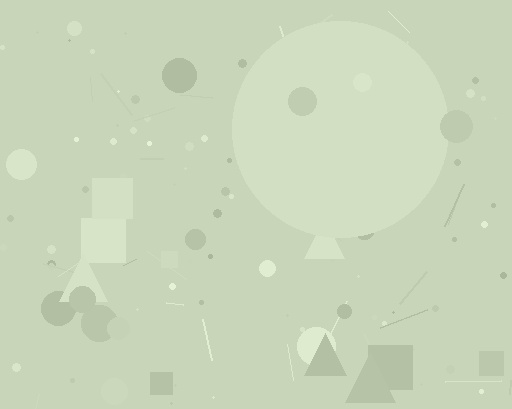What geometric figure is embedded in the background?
A circle is embedded in the background.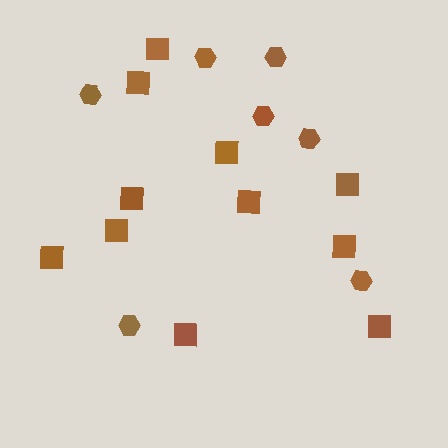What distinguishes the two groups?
There are 2 groups: one group of hexagons (7) and one group of squares (11).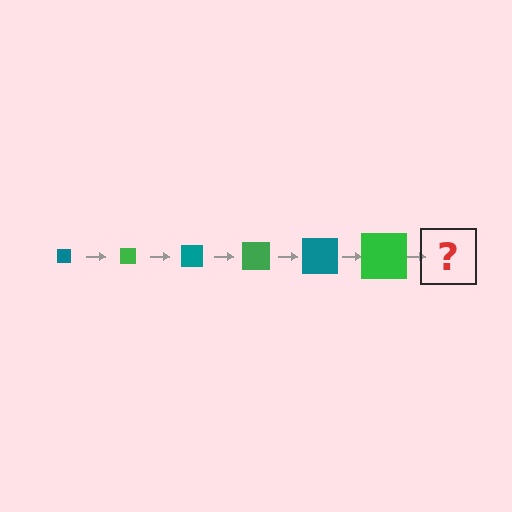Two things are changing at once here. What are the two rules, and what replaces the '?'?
The two rules are that the square grows larger each step and the color cycles through teal and green. The '?' should be a teal square, larger than the previous one.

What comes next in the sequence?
The next element should be a teal square, larger than the previous one.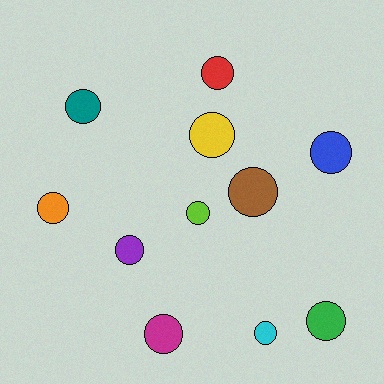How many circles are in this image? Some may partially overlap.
There are 11 circles.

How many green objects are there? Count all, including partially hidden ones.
There is 1 green object.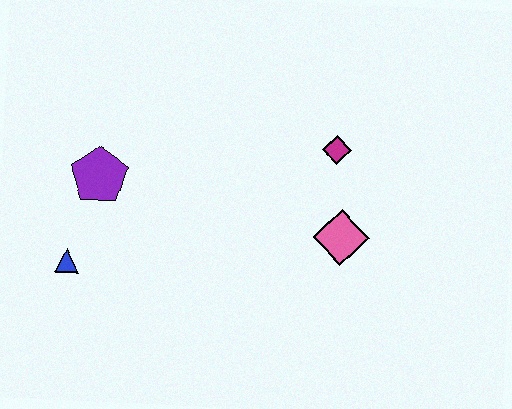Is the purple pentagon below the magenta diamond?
Yes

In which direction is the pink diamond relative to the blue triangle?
The pink diamond is to the right of the blue triangle.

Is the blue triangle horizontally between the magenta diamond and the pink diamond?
No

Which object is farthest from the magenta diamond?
The blue triangle is farthest from the magenta diamond.